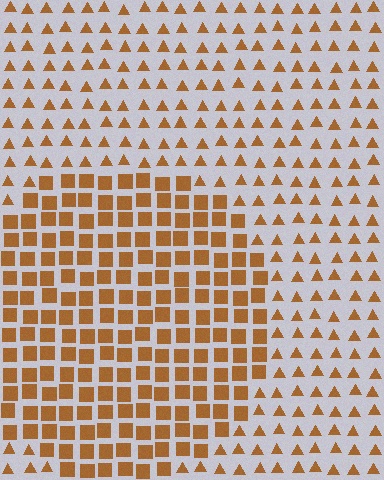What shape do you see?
I see a circle.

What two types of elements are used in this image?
The image uses squares inside the circle region and triangles outside it.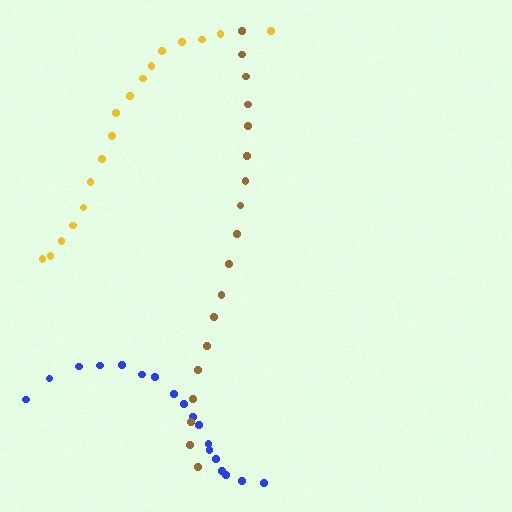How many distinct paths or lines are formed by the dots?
There are 3 distinct paths.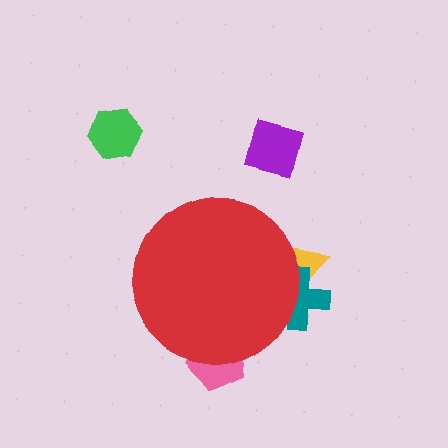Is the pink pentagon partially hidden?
Yes, the pink pentagon is partially hidden behind the red circle.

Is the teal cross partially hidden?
Yes, the teal cross is partially hidden behind the red circle.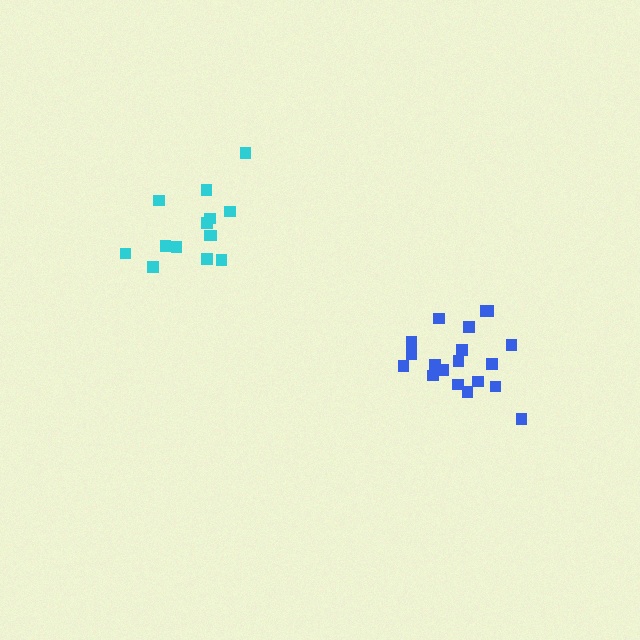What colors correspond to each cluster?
The clusters are colored: blue, cyan.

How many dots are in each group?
Group 1: 19 dots, Group 2: 14 dots (33 total).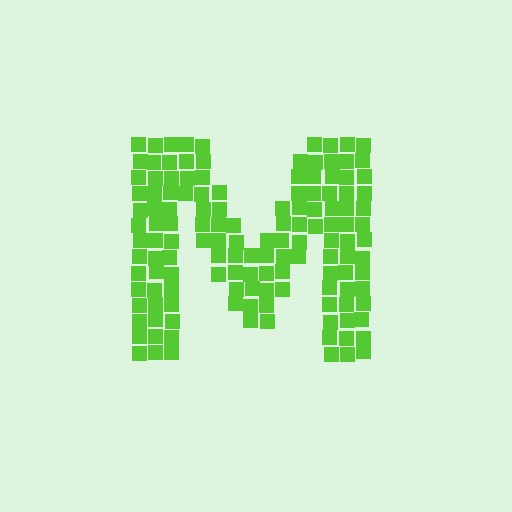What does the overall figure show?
The overall figure shows the letter M.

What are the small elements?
The small elements are squares.